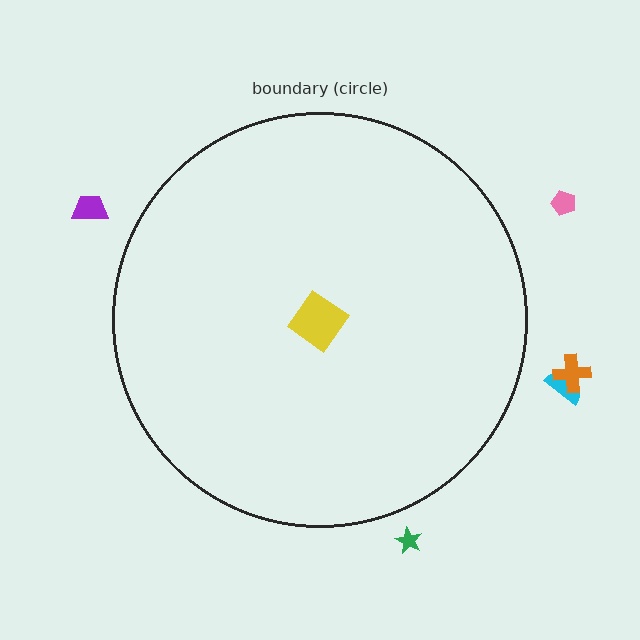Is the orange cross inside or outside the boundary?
Outside.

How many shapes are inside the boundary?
1 inside, 5 outside.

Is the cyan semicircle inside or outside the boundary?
Outside.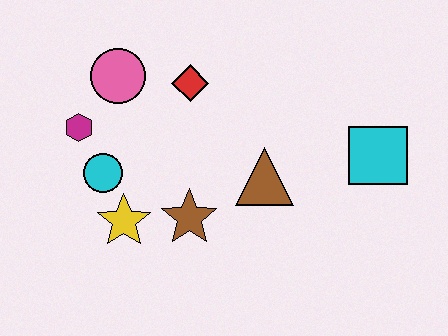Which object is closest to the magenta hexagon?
The cyan circle is closest to the magenta hexagon.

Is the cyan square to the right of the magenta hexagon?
Yes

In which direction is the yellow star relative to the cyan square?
The yellow star is to the left of the cyan square.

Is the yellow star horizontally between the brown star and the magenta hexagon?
Yes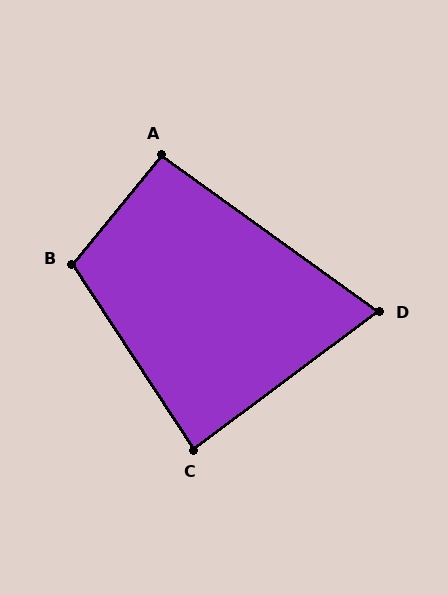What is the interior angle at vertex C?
Approximately 86 degrees (approximately right).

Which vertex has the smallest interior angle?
D, at approximately 73 degrees.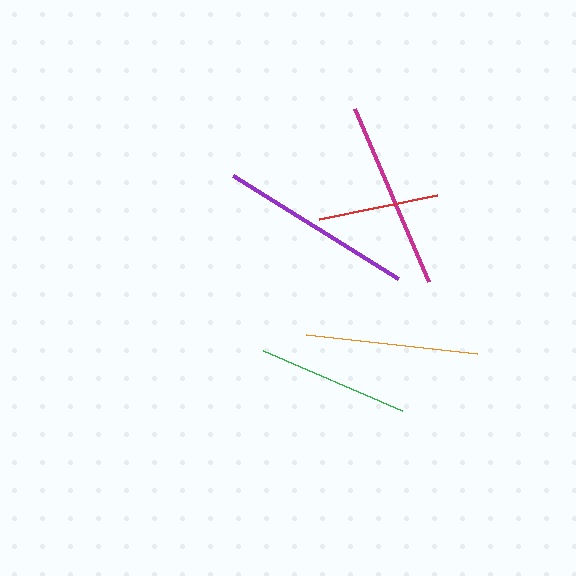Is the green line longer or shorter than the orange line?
The orange line is longer than the green line.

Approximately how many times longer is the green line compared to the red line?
The green line is approximately 1.3 times the length of the red line.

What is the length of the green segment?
The green segment is approximately 152 pixels long.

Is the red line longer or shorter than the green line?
The green line is longer than the red line.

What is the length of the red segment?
The red segment is approximately 121 pixels long.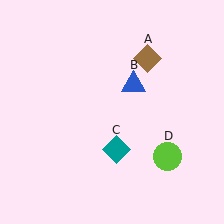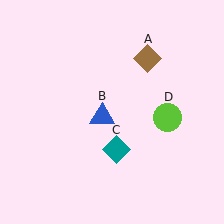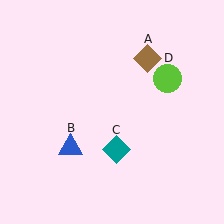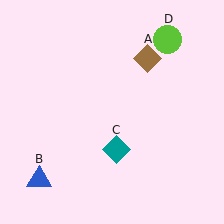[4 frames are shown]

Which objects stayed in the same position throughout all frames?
Brown diamond (object A) and teal diamond (object C) remained stationary.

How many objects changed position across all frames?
2 objects changed position: blue triangle (object B), lime circle (object D).